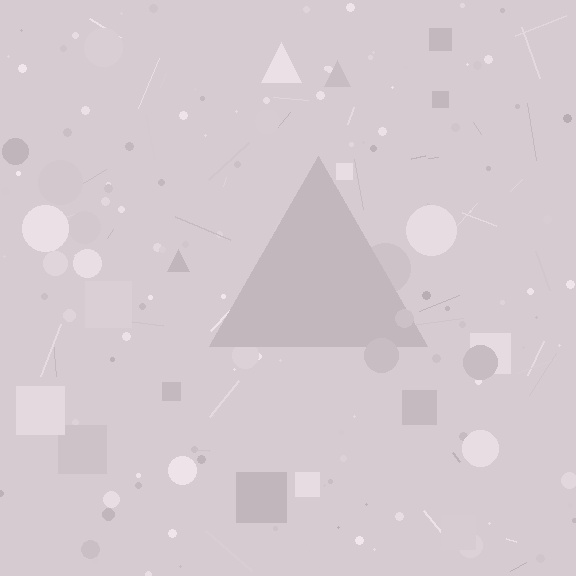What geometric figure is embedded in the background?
A triangle is embedded in the background.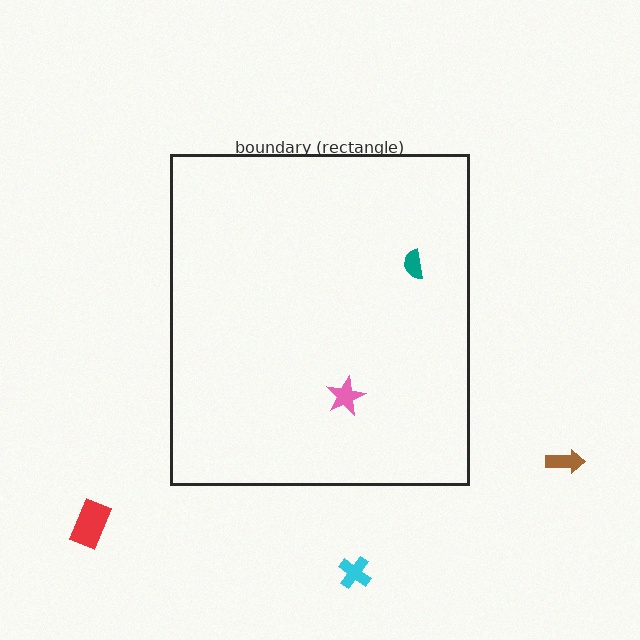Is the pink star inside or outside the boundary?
Inside.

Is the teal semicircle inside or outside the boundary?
Inside.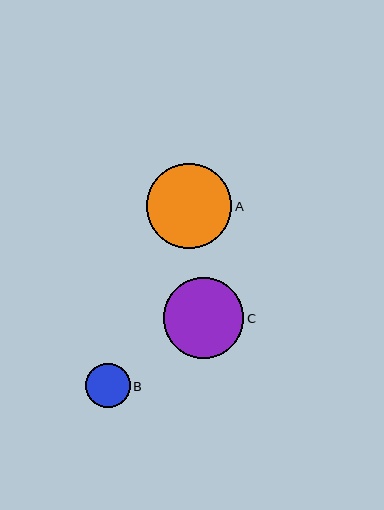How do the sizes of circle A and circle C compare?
Circle A and circle C are approximately the same size.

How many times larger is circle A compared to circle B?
Circle A is approximately 1.9 times the size of circle B.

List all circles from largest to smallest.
From largest to smallest: A, C, B.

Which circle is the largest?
Circle A is the largest with a size of approximately 85 pixels.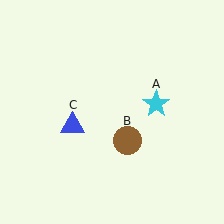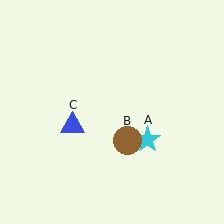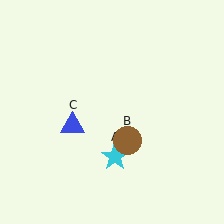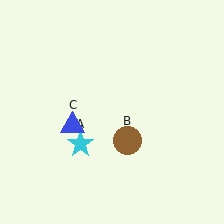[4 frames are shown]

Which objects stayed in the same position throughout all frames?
Brown circle (object B) and blue triangle (object C) remained stationary.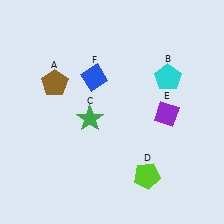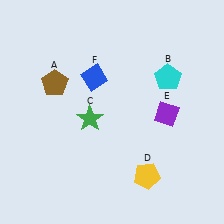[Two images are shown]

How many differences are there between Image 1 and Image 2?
There is 1 difference between the two images.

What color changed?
The pentagon (D) changed from lime in Image 1 to yellow in Image 2.